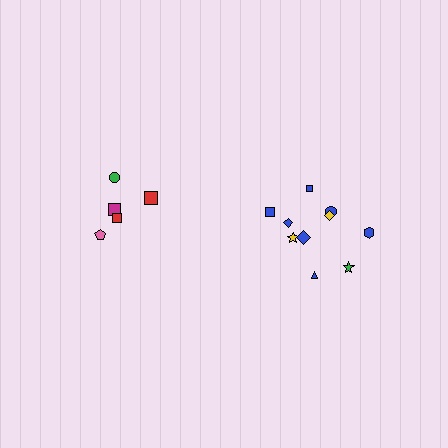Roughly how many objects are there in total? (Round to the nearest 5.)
Roughly 15 objects in total.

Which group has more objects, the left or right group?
The right group.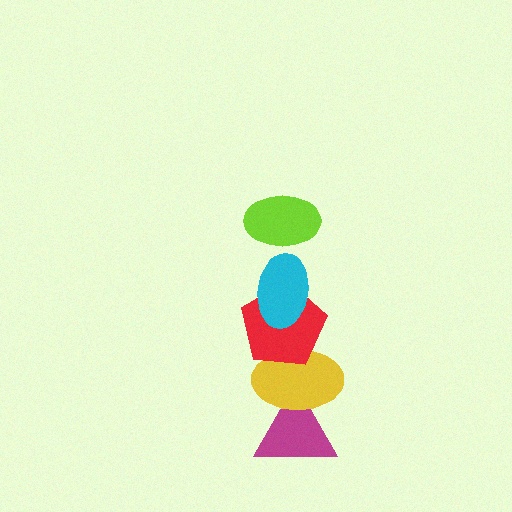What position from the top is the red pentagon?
The red pentagon is 3rd from the top.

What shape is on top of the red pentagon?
The cyan ellipse is on top of the red pentagon.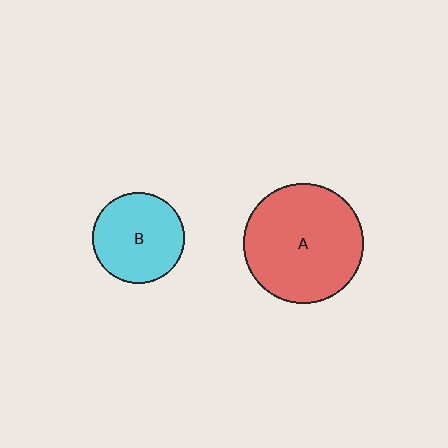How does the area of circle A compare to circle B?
Approximately 1.7 times.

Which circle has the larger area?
Circle A (red).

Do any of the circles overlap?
No, none of the circles overlap.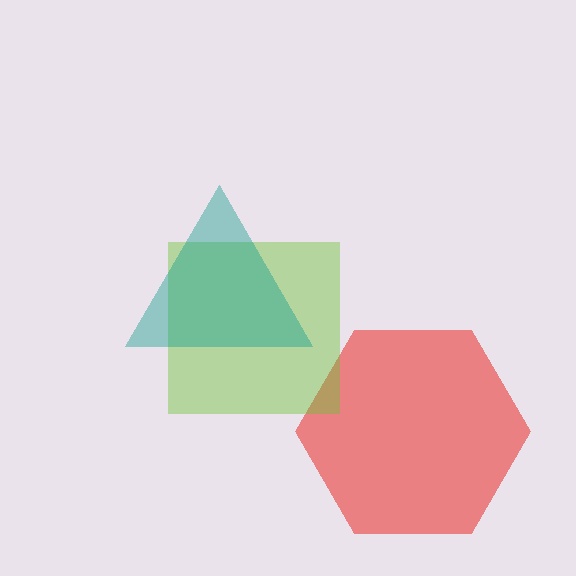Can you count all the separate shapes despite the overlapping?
Yes, there are 3 separate shapes.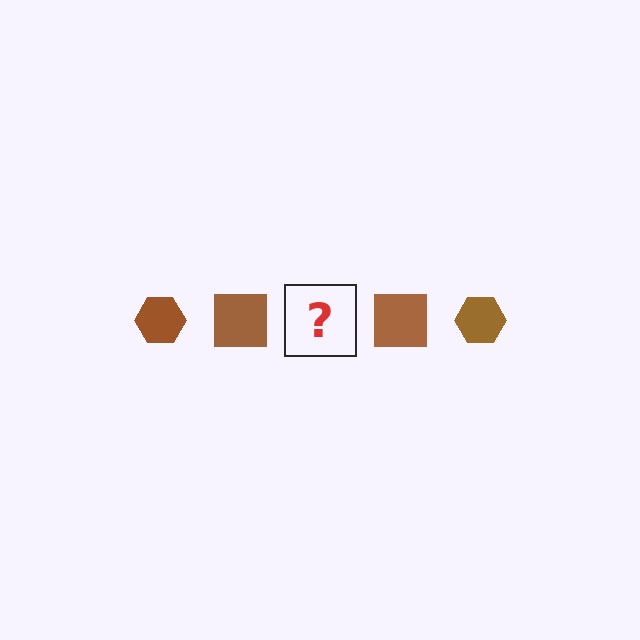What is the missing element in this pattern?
The missing element is a brown hexagon.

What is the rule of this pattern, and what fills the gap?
The rule is that the pattern cycles through hexagon, square shapes in brown. The gap should be filled with a brown hexagon.